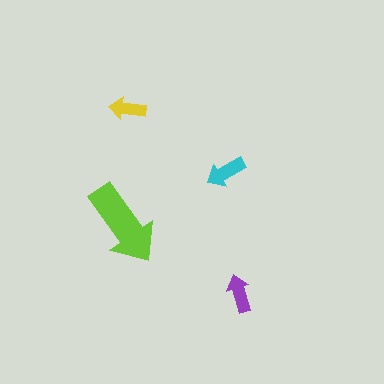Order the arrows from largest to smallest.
the lime one, the cyan one, the purple one, the yellow one.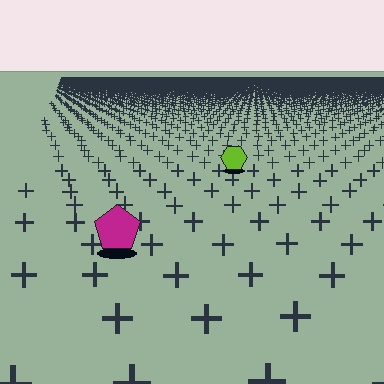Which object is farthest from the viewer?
The lime hexagon is farthest from the viewer. It appears smaller and the ground texture around it is denser.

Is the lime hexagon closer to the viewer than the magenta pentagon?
No. The magenta pentagon is closer — you can tell from the texture gradient: the ground texture is coarser near it.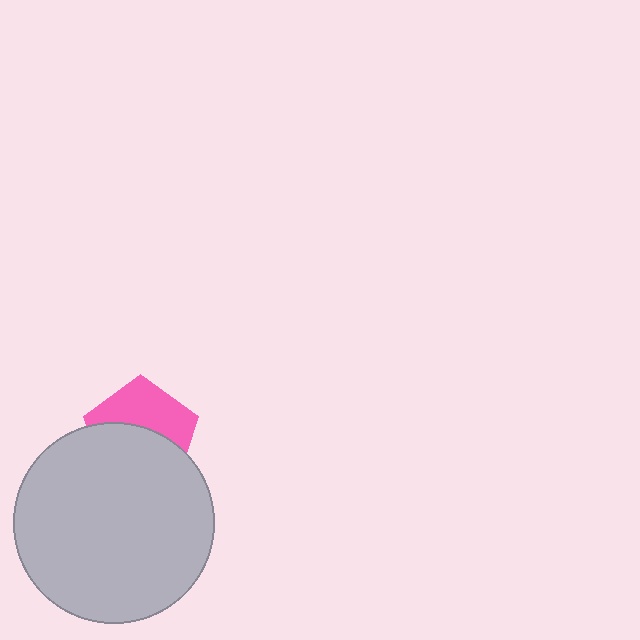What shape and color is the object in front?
The object in front is a light gray circle.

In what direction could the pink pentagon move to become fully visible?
The pink pentagon could move up. That would shift it out from behind the light gray circle entirely.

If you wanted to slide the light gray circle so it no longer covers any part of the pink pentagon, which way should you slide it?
Slide it down — that is the most direct way to separate the two shapes.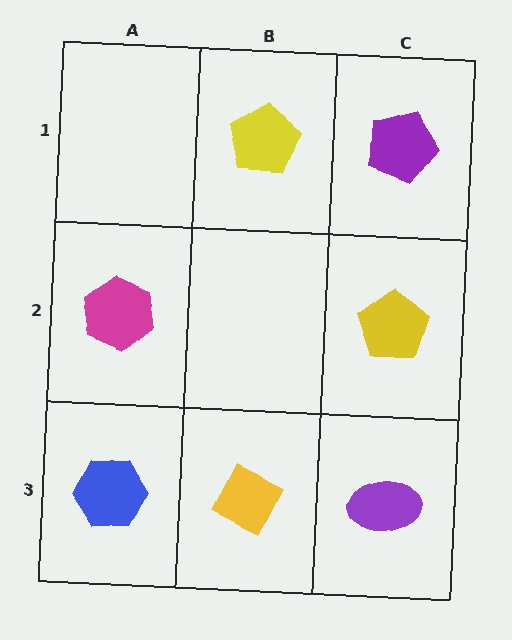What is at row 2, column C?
A yellow pentagon.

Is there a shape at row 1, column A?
No, that cell is empty.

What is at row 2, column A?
A magenta hexagon.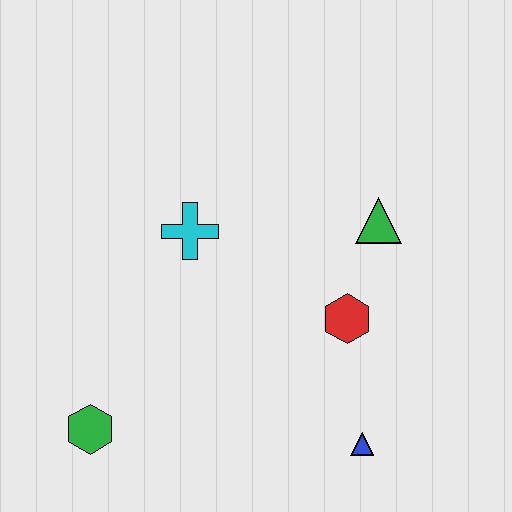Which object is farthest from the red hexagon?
The green hexagon is farthest from the red hexagon.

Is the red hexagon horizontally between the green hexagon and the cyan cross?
No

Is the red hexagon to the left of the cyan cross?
No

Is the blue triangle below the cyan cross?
Yes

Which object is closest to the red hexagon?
The green triangle is closest to the red hexagon.